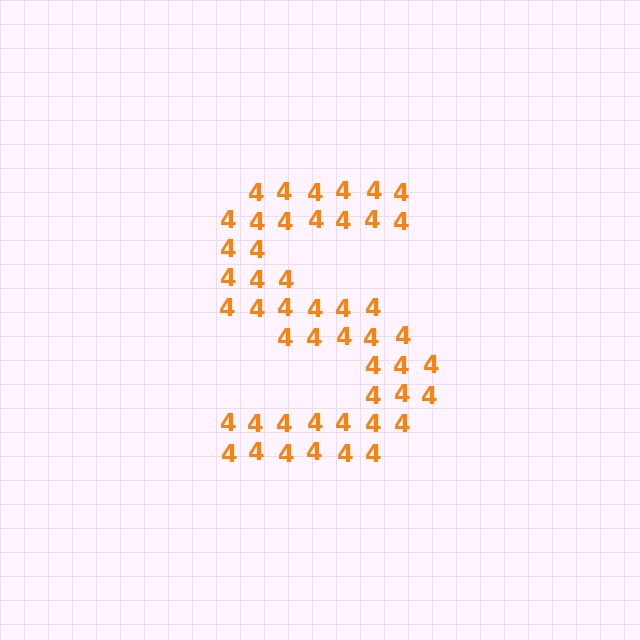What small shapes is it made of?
It is made of small digit 4's.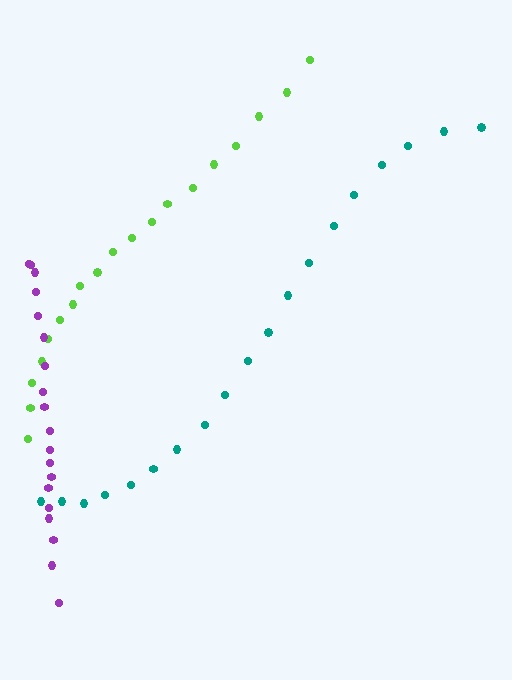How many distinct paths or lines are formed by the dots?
There are 3 distinct paths.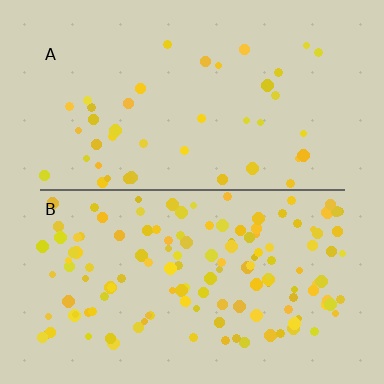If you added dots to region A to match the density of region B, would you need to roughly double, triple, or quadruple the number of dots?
Approximately triple.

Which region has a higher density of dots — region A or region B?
B (the bottom).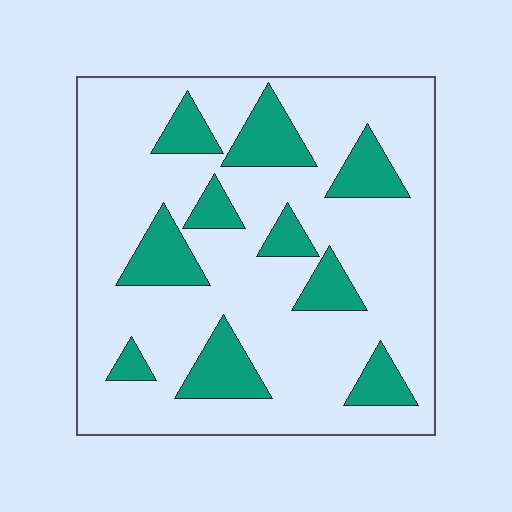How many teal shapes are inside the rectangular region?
10.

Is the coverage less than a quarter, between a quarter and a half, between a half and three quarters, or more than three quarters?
Less than a quarter.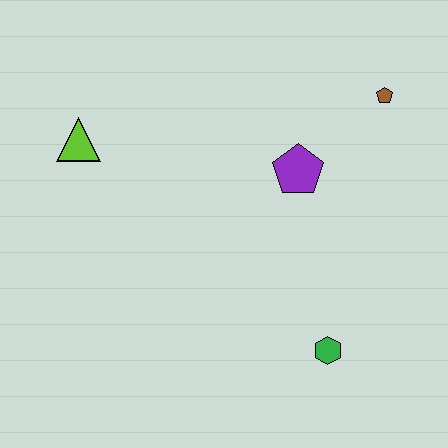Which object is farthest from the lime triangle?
The green hexagon is farthest from the lime triangle.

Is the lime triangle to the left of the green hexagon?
Yes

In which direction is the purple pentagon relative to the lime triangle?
The purple pentagon is to the right of the lime triangle.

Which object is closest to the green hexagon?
The purple pentagon is closest to the green hexagon.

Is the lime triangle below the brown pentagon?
Yes